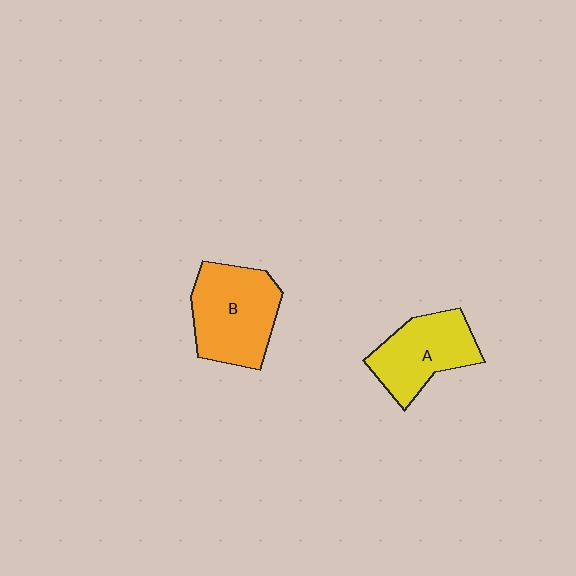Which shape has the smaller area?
Shape A (yellow).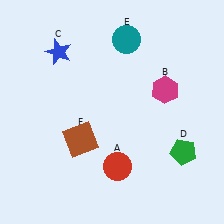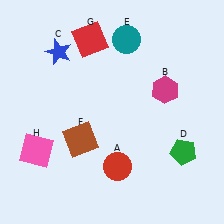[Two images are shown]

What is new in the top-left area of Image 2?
A red square (G) was added in the top-left area of Image 2.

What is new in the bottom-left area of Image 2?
A pink square (H) was added in the bottom-left area of Image 2.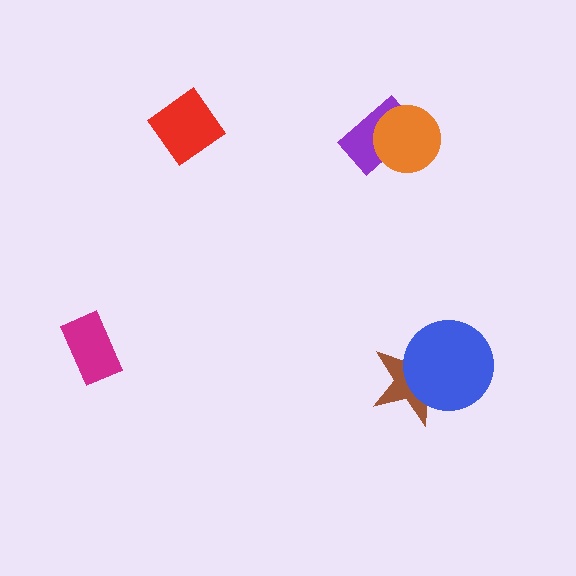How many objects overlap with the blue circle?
1 object overlaps with the blue circle.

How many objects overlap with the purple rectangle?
1 object overlaps with the purple rectangle.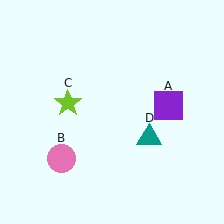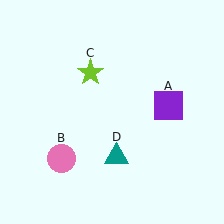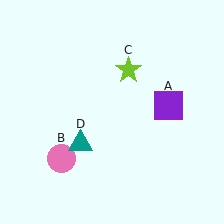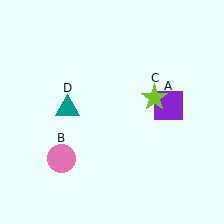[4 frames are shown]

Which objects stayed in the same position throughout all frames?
Purple square (object A) and pink circle (object B) remained stationary.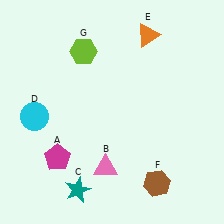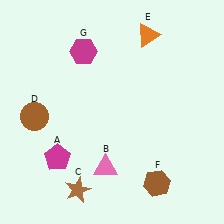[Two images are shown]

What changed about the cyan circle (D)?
In Image 1, D is cyan. In Image 2, it changed to brown.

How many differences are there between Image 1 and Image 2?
There are 3 differences between the two images.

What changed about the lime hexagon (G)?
In Image 1, G is lime. In Image 2, it changed to magenta.